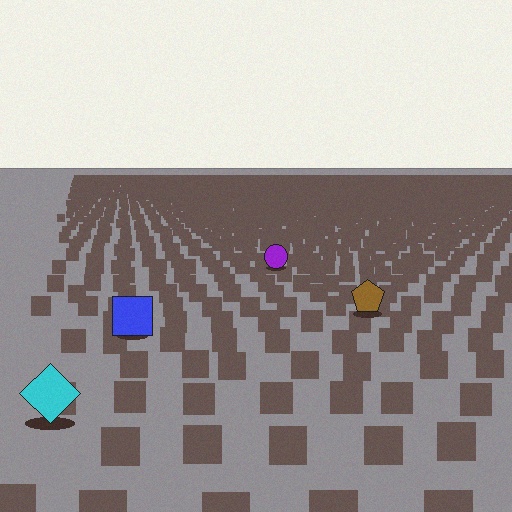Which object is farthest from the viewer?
The purple circle is farthest from the viewer. It appears smaller and the ground texture around it is denser.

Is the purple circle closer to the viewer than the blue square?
No. The blue square is closer — you can tell from the texture gradient: the ground texture is coarser near it.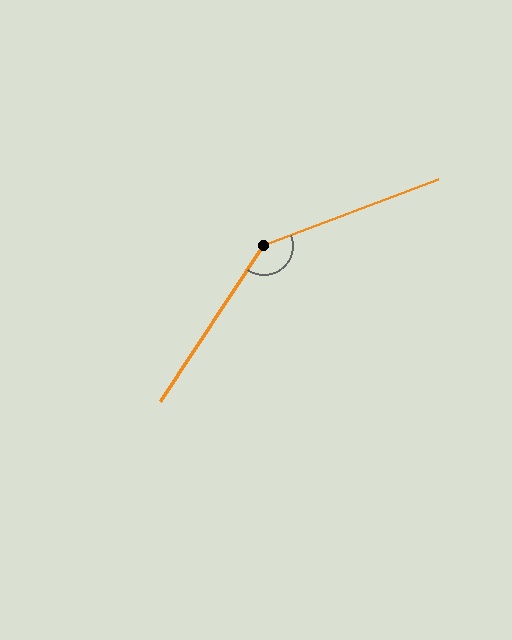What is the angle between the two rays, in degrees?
Approximately 145 degrees.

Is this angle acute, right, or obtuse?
It is obtuse.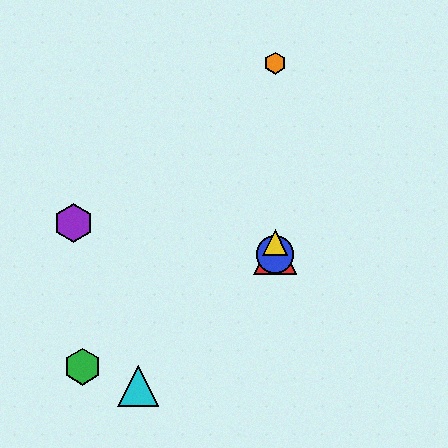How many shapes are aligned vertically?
4 shapes (the red triangle, the blue circle, the yellow triangle, the orange hexagon) are aligned vertically.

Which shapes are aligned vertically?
The red triangle, the blue circle, the yellow triangle, the orange hexagon are aligned vertically.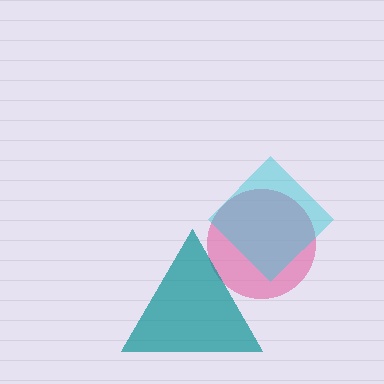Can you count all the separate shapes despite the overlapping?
Yes, there are 3 separate shapes.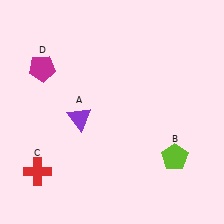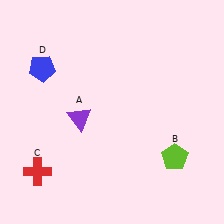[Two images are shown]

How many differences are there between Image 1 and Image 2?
There is 1 difference between the two images.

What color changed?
The pentagon (D) changed from magenta in Image 1 to blue in Image 2.